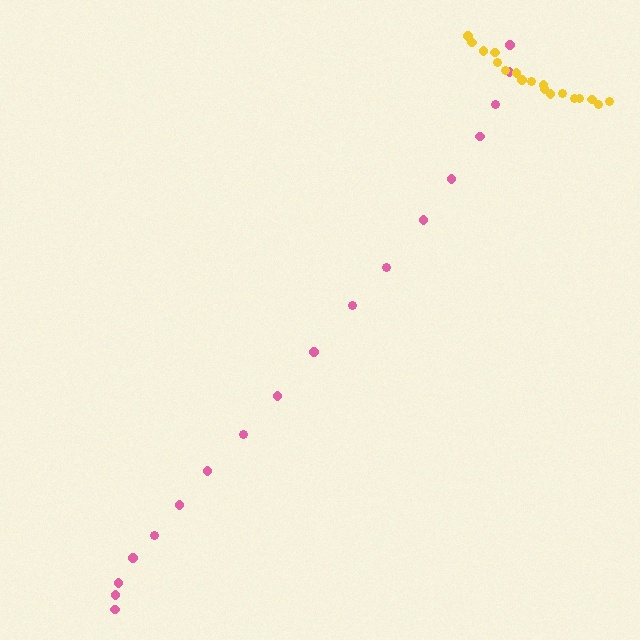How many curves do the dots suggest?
There are 2 distinct paths.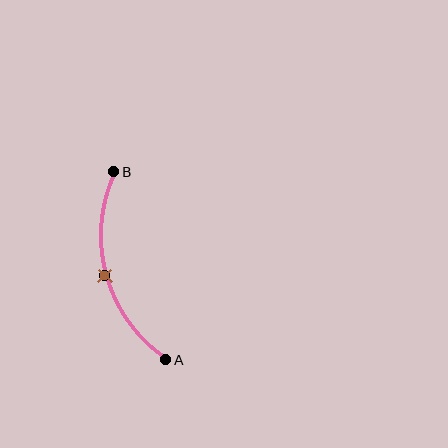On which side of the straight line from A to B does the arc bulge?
The arc bulges to the left of the straight line connecting A and B.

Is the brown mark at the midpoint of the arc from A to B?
Yes. The brown mark lies on the arc at equal arc-length from both A and B — it is the arc midpoint.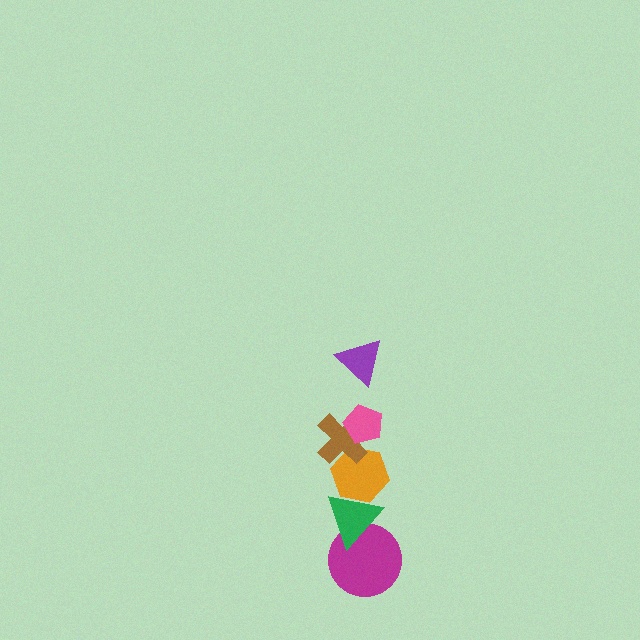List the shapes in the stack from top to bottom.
From top to bottom: the purple triangle, the pink pentagon, the brown cross, the orange hexagon, the green triangle, the magenta circle.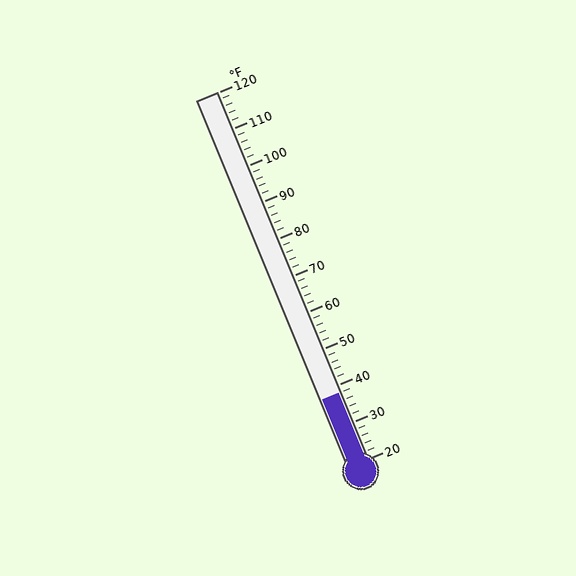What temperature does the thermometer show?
The thermometer shows approximately 38°F.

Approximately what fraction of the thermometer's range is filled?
The thermometer is filled to approximately 20% of its range.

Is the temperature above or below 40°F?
The temperature is below 40°F.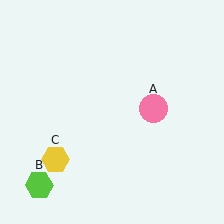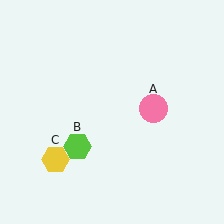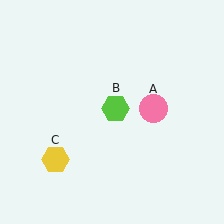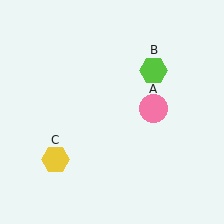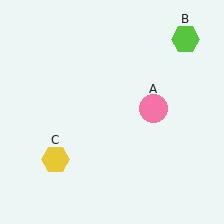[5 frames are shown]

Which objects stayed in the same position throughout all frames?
Pink circle (object A) and yellow hexagon (object C) remained stationary.